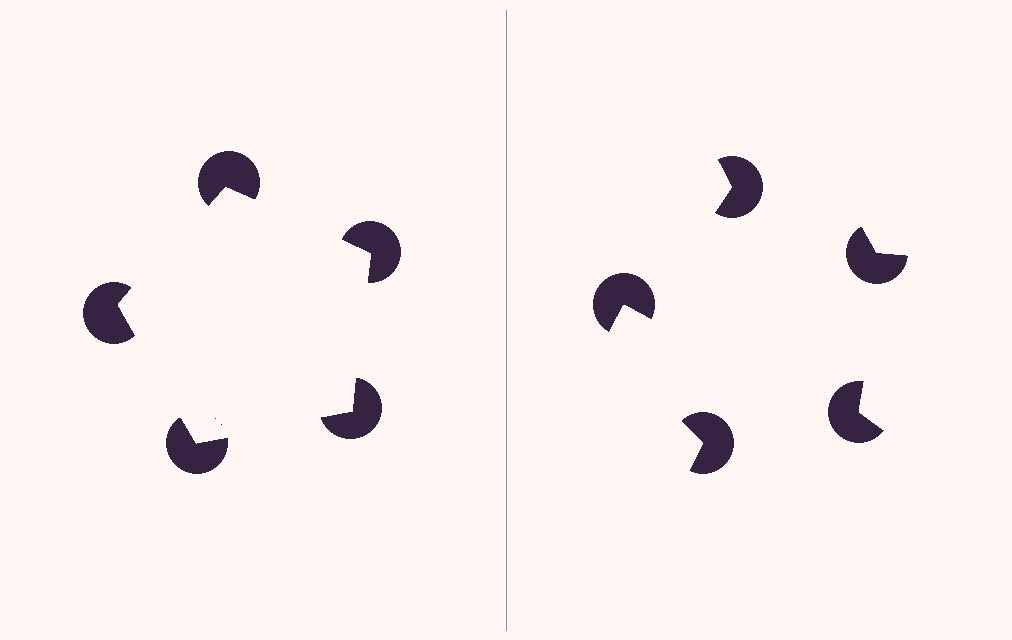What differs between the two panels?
The pac-man discs are positioned identically on both sides; only the wedge orientations differ. On the left they align to a pentagon; on the right they are misaligned.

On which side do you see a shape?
An illusory pentagon appears on the left side. On the right side the wedge cuts are rotated, so no coherent shape forms.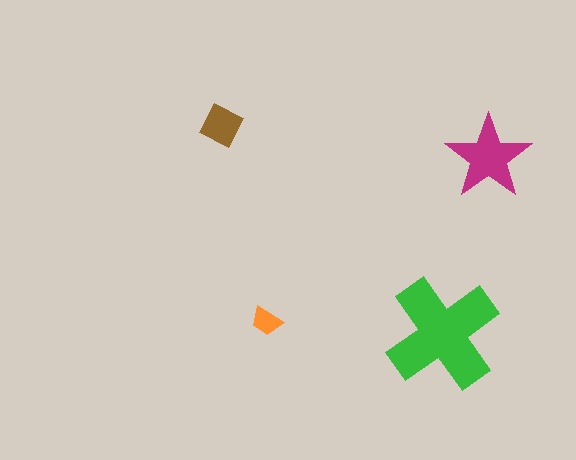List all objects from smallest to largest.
The orange trapezoid, the brown square, the magenta star, the green cross.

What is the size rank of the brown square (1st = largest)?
3rd.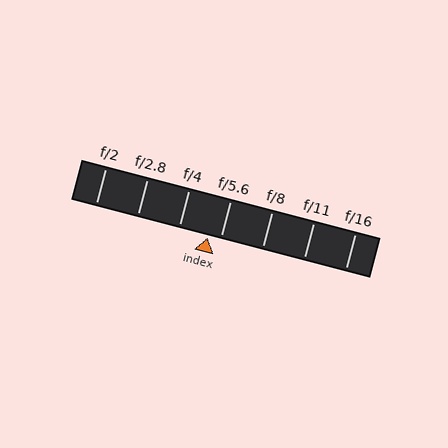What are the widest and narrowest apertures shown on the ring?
The widest aperture shown is f/2 and the narrowest is f/16.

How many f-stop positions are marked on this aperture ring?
There are 7 f-stop positions marked.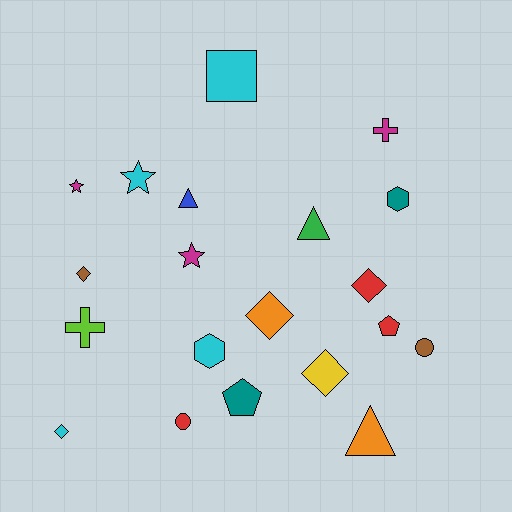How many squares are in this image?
There is 1 square.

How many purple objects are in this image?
There are no purple objects.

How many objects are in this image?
There are 20 objects.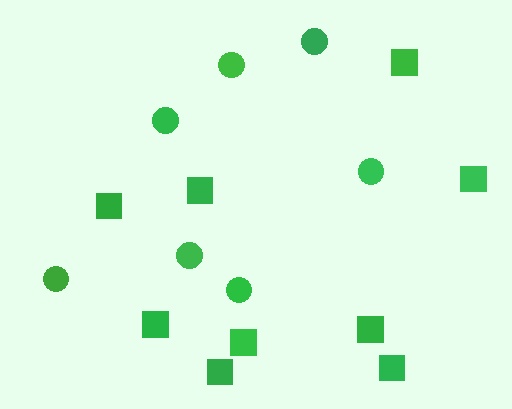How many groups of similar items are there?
There are 2 groups: one group of squares (9) and one group of circles (7).